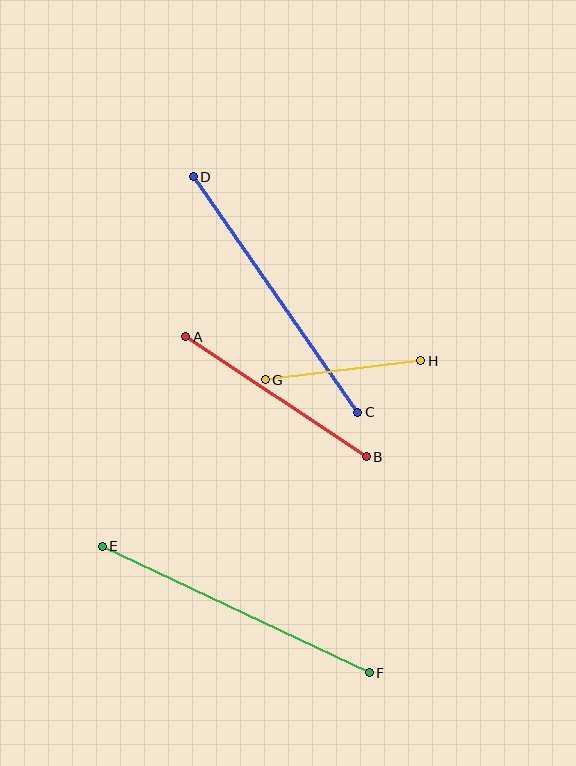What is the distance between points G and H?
The distance is approximately 156 pixels.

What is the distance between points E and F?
The distance is approximately 295 pixels.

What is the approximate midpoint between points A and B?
The midpoint is at approximately (276, 397) pixels.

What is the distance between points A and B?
The distance is approximately 217 pixels.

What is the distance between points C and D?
The distance is approximately 287 pixels.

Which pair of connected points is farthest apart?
Points E and F are farthest apart.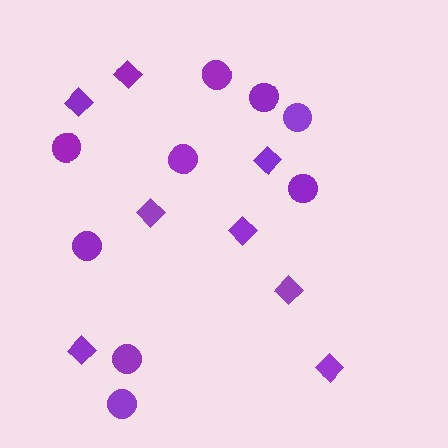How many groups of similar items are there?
There are 2 groups: one group of circles (9) and one group of diamonds (8).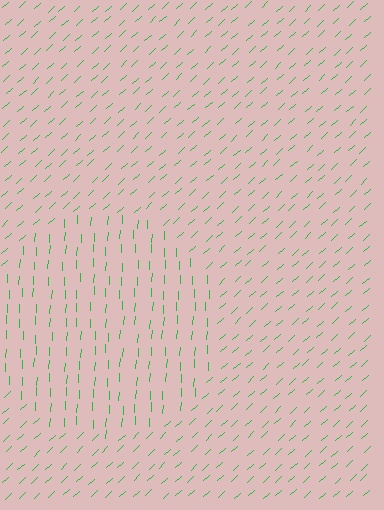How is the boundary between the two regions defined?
The boundary is defined purely by a change in line orientation (approximately 45 degrees difference). All lines are the same color and thickness.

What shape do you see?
I see a circle.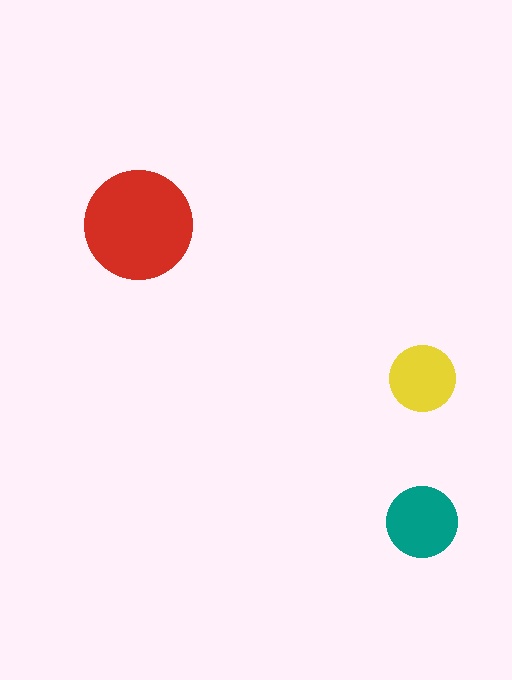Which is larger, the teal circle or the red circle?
The red one.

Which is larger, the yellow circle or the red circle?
The red one.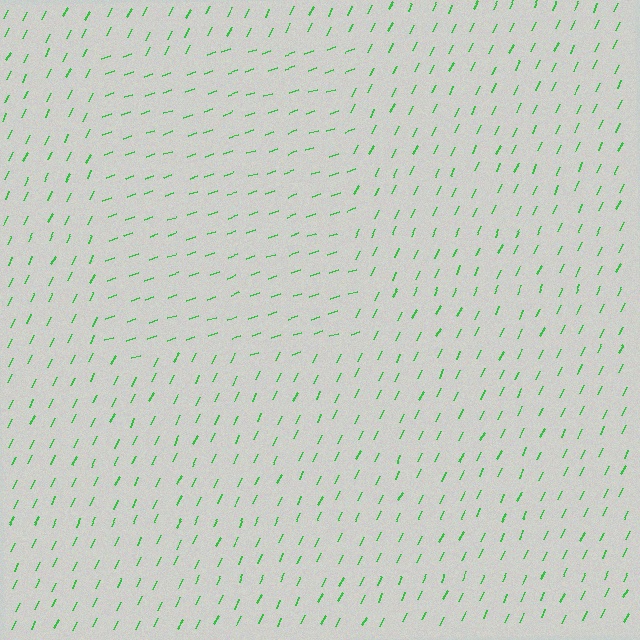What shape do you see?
I see a rectangle.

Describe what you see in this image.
The image is filled with small green line segments. A rectangle region in the image has lines oriented differently from the surrounding lines, creating a visible texture boundary.